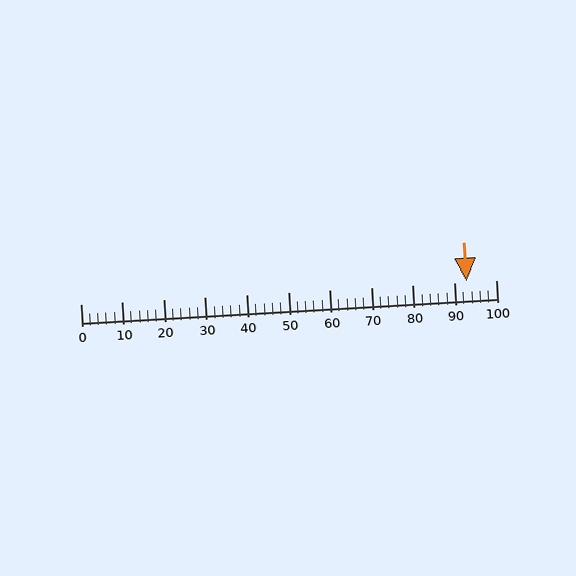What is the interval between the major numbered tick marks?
The major tick marks are spaced 10 units apart.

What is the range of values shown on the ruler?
The ruler shows values from 0 to 100.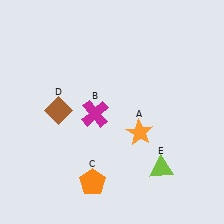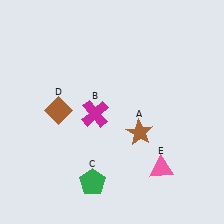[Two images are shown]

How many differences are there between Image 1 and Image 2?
There are 3 differences between the two images.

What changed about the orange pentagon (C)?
In Image 1, C is orange. In Image 2, it changed to green.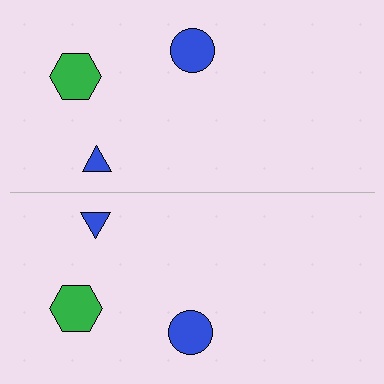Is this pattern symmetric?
Yes, this pattern has bilateral (reflection) symmetry.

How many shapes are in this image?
There are 6 shapes in this image.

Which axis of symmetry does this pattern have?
The pattern has a horizontal axis of symmetry running through the center of the image.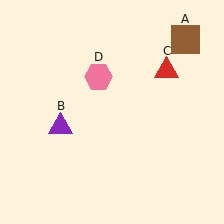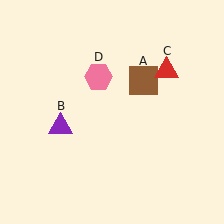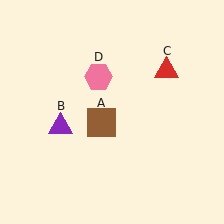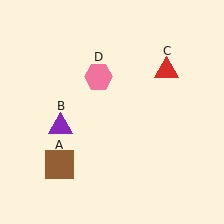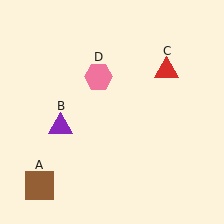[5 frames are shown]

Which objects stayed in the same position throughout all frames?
Purple triangle (object B) and red triangle (object C) and pink hexagon (object D) remained stationary.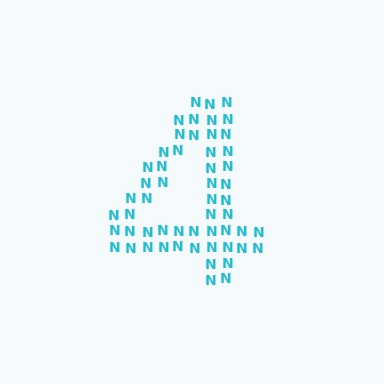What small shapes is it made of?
It is made of small letter N's.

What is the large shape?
The large shape is the digit 4.